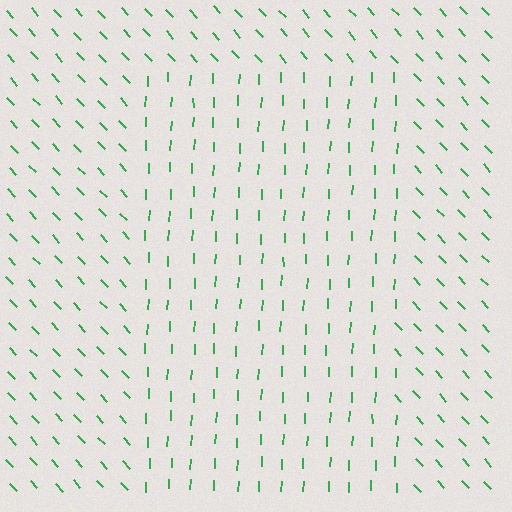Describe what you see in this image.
The image is filled with small green line segments. A rectangle region in the image has lines oriented differently from the surrounding lines, creating a visible texture boundary.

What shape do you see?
I see a rectangle.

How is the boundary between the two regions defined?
The boundary is defined purely by a change in line orientation (approximately 45 degrees difference). All lines are the same color and thickness.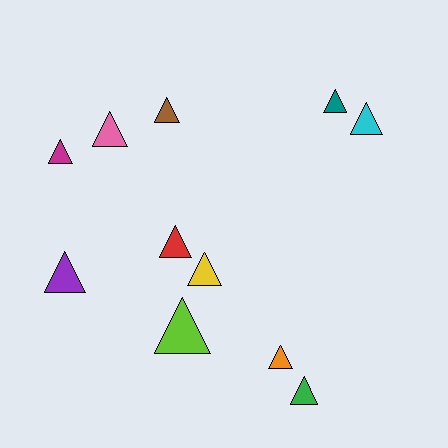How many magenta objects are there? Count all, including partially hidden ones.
There is 1 magenta object.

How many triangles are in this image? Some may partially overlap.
There are 11 triangles.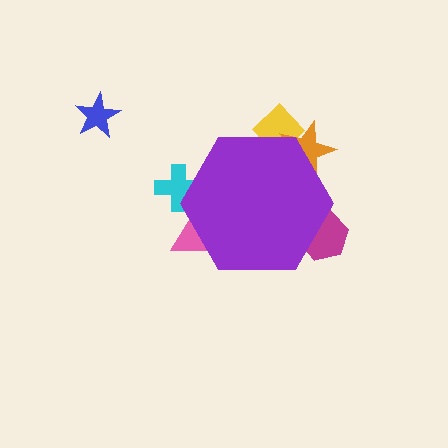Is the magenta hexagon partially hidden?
Yes, the magenta hexagon is partially hidden behind the purple hexagon.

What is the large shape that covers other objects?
A purple hexagon.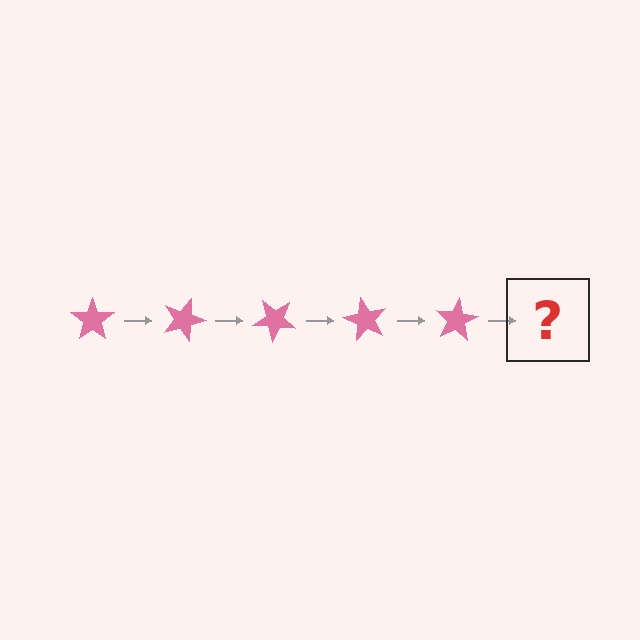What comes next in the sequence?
The next element should be a pink star rotated 100 degrees.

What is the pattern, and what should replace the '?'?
The pattern is that the star rotates 20 degrees each step. The '?' should be a pink star rotated 100 degrees.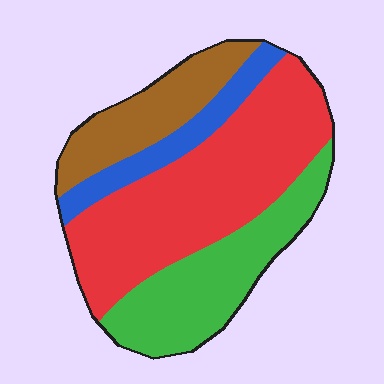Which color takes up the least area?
Blue, at roughly 10%.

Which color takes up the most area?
Red, at roughly 45%.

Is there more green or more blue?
Green.